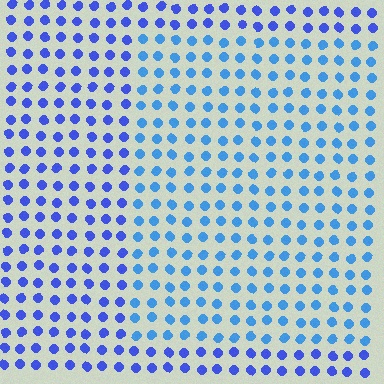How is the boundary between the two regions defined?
The boundary is defined purely by a slight shift in hue (about 25 degrees). Spacing, size, and orientation are identical on both sides.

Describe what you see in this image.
The image is filled with small blue elements in a uniform arrangement. A rectangle-shaped region is visible where the elements are tinted to a slightly different hue, forming a subtle color boundary.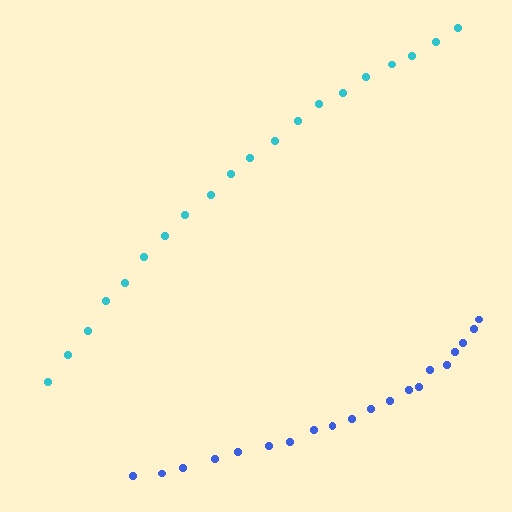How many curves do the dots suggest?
There are 2 distinct paths.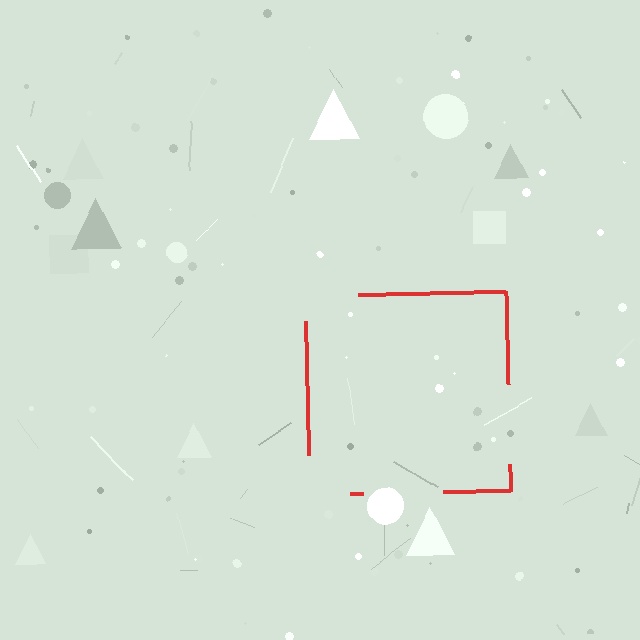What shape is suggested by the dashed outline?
The dashed outline suggests a square.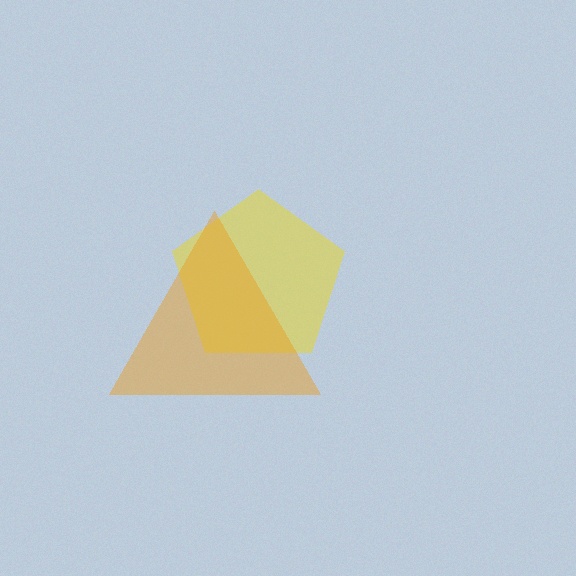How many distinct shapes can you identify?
There are 2 distinct shapes: a yellow pentagon, an orange triangle.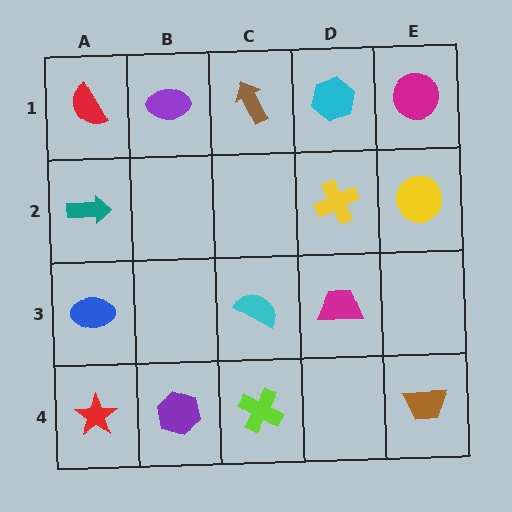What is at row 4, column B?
A purple hexagon.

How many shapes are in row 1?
5 shapes.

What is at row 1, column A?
A red semicircle.